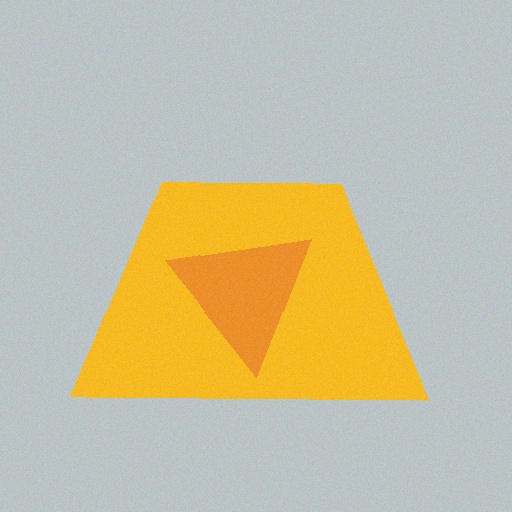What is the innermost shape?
The orange triangle.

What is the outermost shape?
The yellow trapezoid.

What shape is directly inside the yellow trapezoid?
The orange triangle.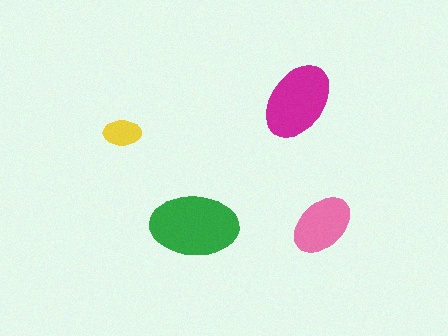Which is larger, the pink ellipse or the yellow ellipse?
The pink one.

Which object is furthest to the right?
The pink ellipse is rightmost.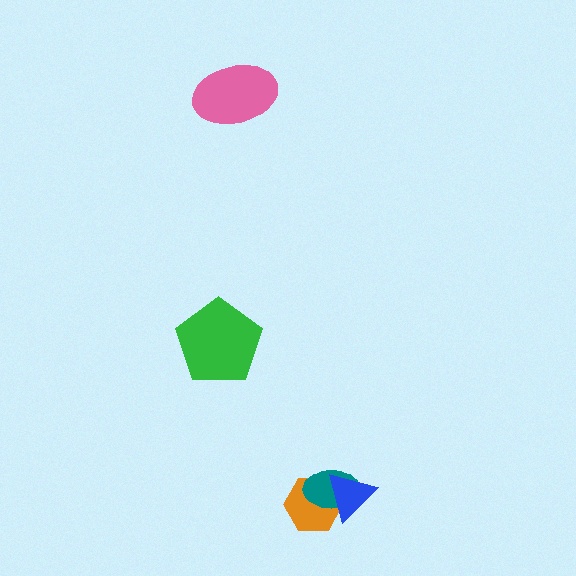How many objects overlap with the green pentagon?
0 objects overlap with the green pentagon.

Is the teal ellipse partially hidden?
Yes, it is partially covered by another shape.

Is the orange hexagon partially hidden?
Yes, it is partially covered by another shape.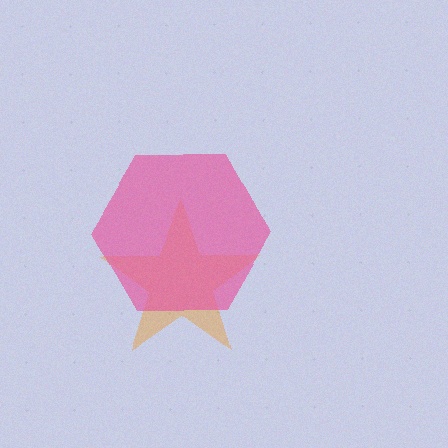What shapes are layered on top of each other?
The layered shapes are: an orange star, a pink hexagon.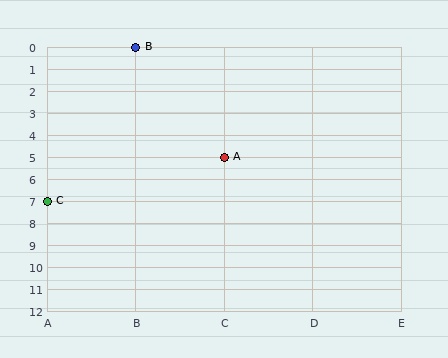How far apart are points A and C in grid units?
Points A and C are 2 columns and 2 rows apart (about 2.8 grid units diagonally).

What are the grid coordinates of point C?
Point C is at grid coordinates (A, 7).